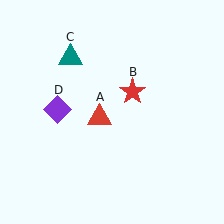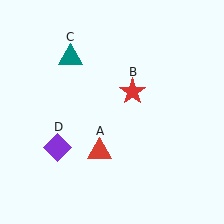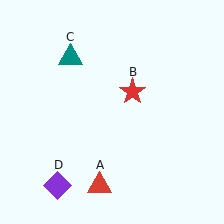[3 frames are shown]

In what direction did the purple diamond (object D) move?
The purple diamond (object D) moved down.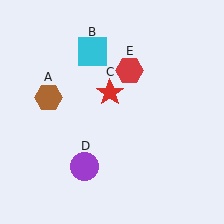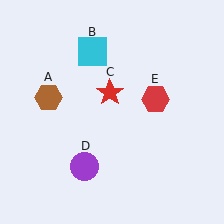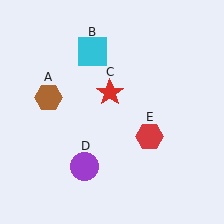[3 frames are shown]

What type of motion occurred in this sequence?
The red hexagon (object E) rotated clockwise around the center of the scene.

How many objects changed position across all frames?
1 object changed position: red hexagon (object E).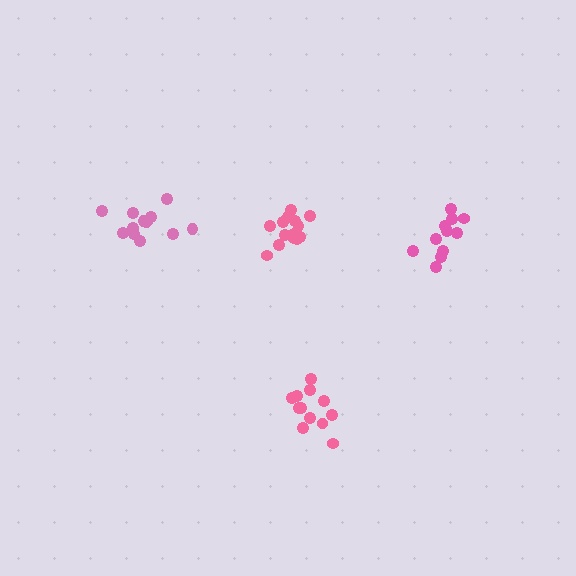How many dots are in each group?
Group 1: 11 dots, Group 2: 14 dots, Group 3: 13 dots, Group 4: 12 dots (50 total).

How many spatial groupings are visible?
There are 4 spatial groupings.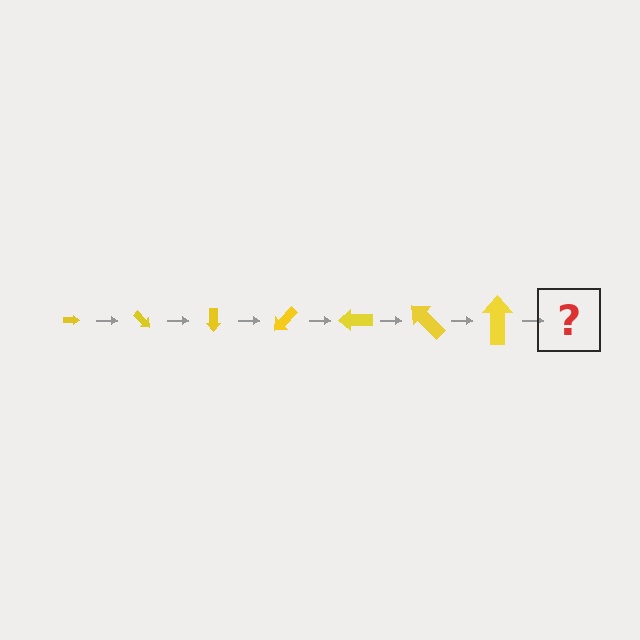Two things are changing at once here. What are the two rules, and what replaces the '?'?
The two rules are that the arrow grows larger each step and it rotates 45 degrees each step. The '?' should be an arrow, larger than the previous one and rotated 315 degrees from the start.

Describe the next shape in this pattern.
It should be an arrow, larger than the previous one and rotated 315 degrees from the start.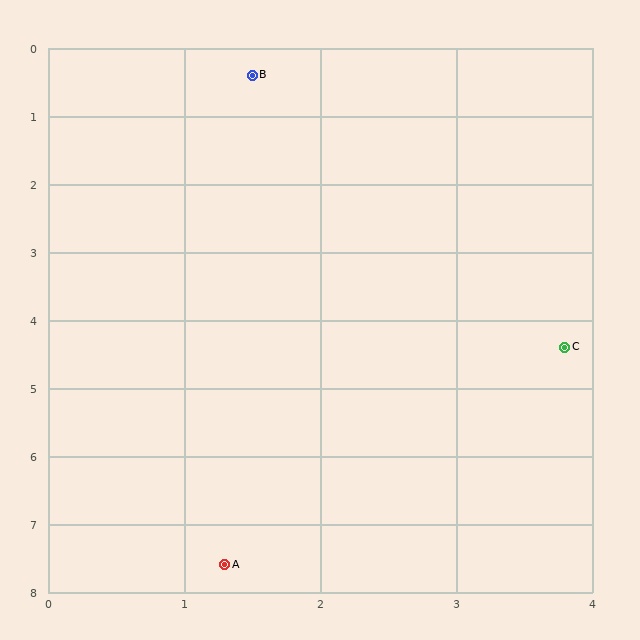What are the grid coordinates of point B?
Point B is at approximately (1.5, 0.4).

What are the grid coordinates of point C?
Point C is at approximately (3.8, 4.4).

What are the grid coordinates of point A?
Point A is at approximately (1.3, 7.6).